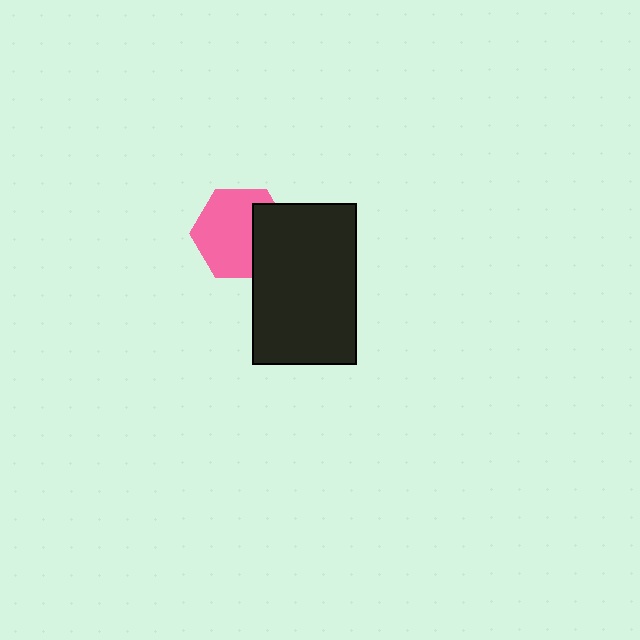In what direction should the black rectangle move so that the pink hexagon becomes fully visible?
The black rectangle should move right. That is the shortest direction to clear the overlap and leave the pink hexagon fully visible.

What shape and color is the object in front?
The object in front is a black rectangle.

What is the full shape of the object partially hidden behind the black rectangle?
The partially hidden object is a pink hexagon.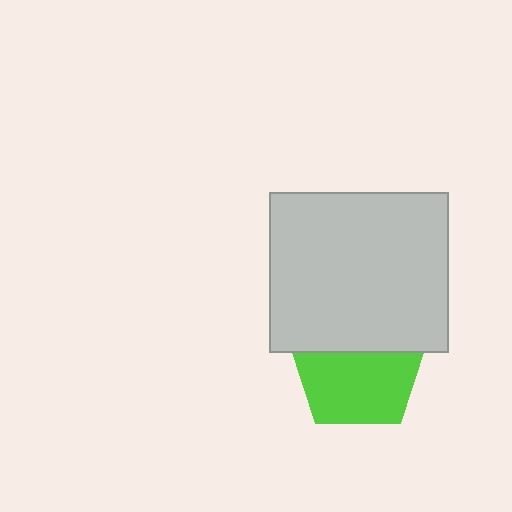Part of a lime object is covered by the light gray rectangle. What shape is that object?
It is a pentagon.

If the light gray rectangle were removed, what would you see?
You would see the complete lime pentagon.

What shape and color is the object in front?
The object in front is a light gray rectangle.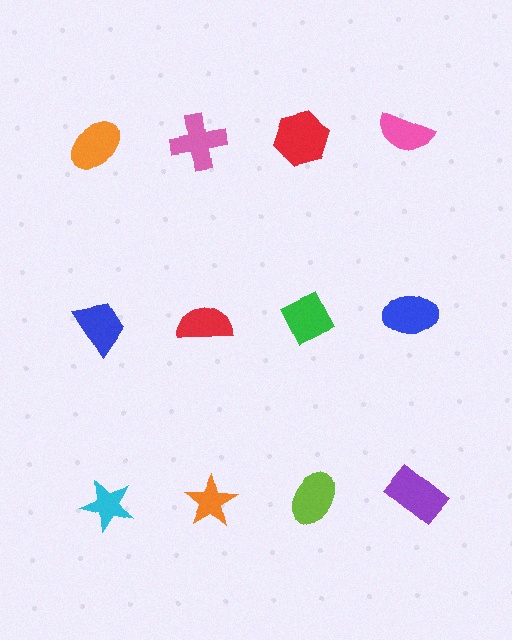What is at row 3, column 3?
A lime ellipse.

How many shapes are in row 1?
4 shapes.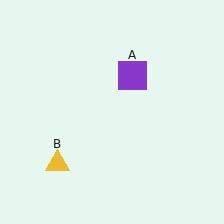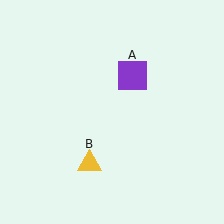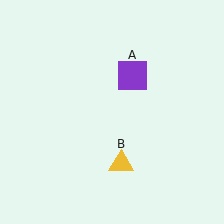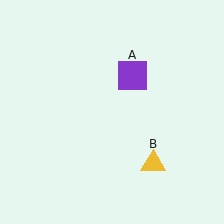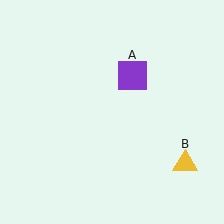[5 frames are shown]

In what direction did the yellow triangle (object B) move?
The yellow triangle (object B) moved right.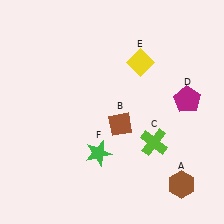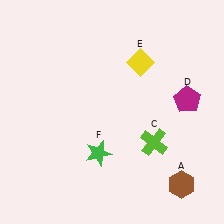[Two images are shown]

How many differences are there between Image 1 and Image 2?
There is 1 difference between the two images.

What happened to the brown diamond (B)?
The brown diamond (B) was removed in Image 2. It was in the bottom-right area of Image 1.